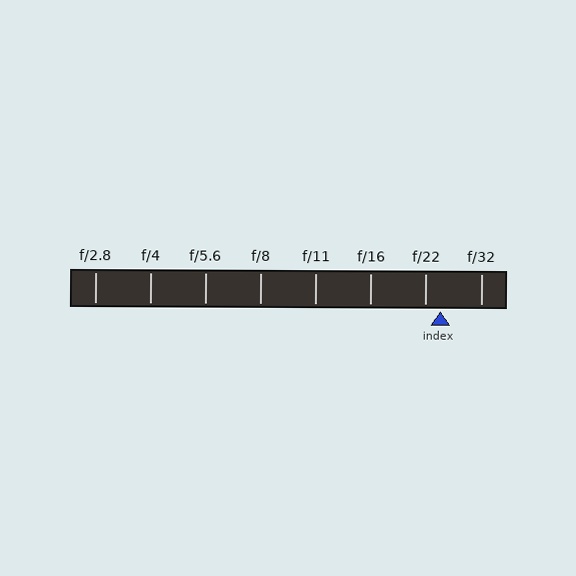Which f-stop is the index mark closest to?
The index mark is closest to f/22.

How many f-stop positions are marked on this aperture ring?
There are 8 f-stop positions marked.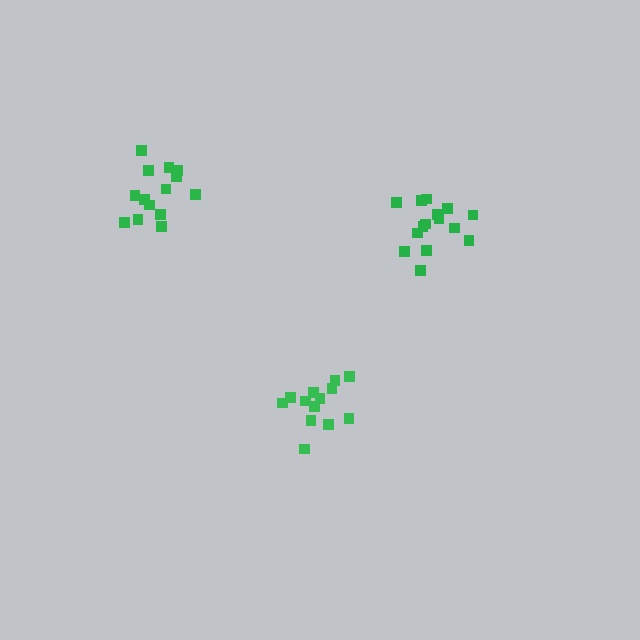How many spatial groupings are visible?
There are 3 spatial groupings.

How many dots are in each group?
Group 1: 15 dots, Group 2: 13 dots, Group 3: 14 dots (42 total).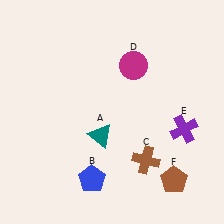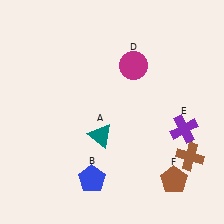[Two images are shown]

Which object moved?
The brown cross (C) moved right.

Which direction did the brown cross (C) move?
The brown cross (C) moved right.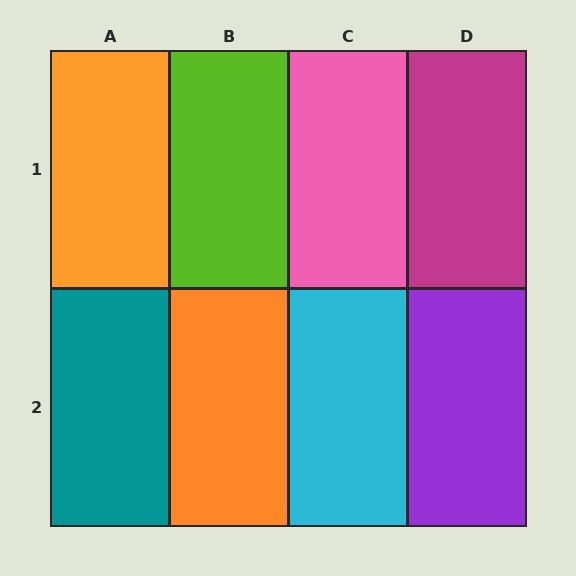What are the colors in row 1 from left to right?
Orange, lime, pink, magenta.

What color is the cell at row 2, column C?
Cyan.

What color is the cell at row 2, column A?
Teal.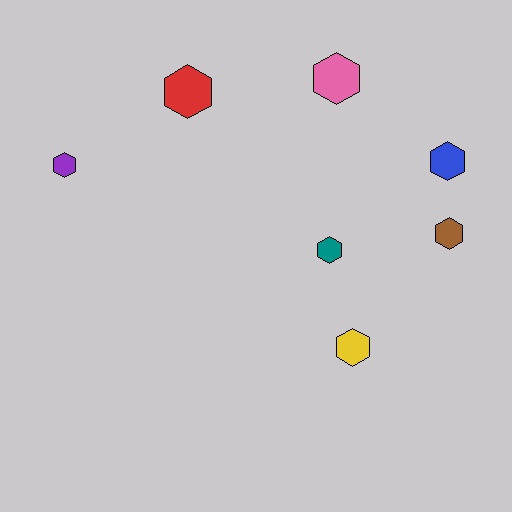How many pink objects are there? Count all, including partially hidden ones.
There is 1 pink object.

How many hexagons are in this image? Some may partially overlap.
There are 7 hexagons.